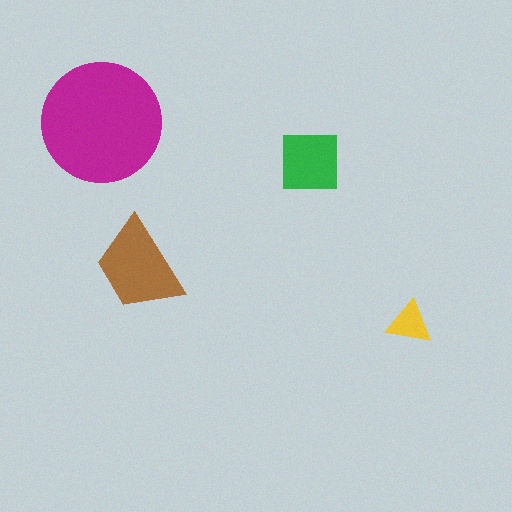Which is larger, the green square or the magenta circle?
The magenta circle.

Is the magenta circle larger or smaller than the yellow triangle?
Larger.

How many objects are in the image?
There are 4 objects in the image.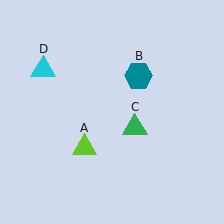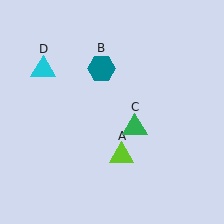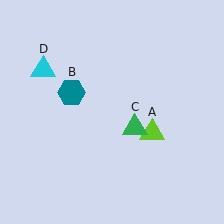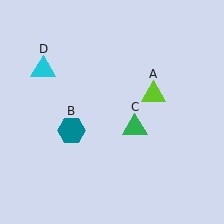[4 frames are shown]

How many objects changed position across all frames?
2 objects changed position: lime triangle (object A), teal hexagon (object B).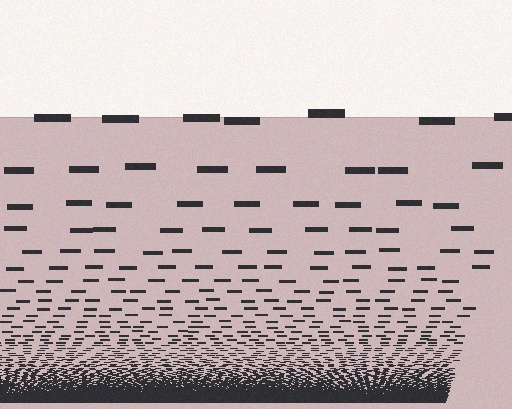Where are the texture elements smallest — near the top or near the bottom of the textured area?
Near the bottom.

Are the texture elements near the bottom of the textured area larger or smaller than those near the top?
Smaller. The gradient is inverted — elements near the bottom are smaller and denser.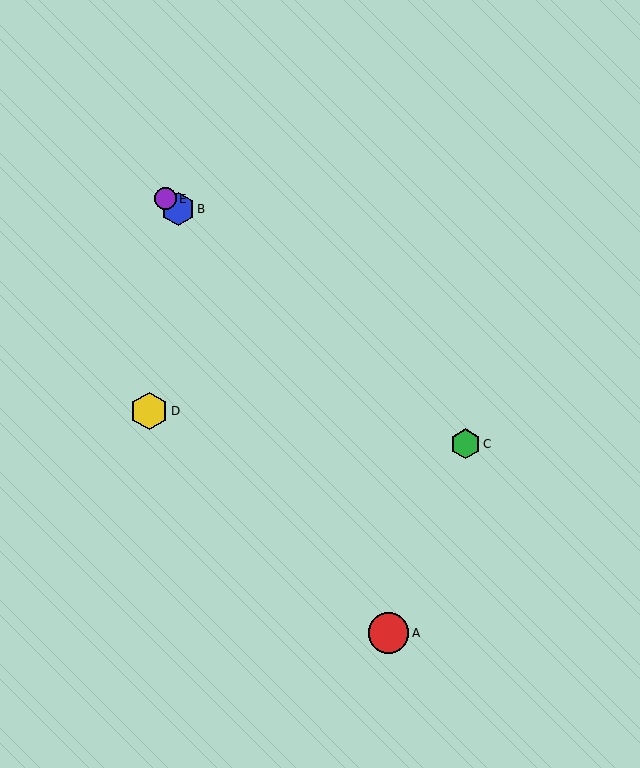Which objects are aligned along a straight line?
Objects B, C, E are aligned along a straight line.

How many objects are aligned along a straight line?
3 objects (B, C, E) are aligned along a straight line.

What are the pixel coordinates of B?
Object B is at (178, 209).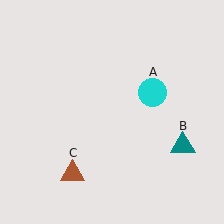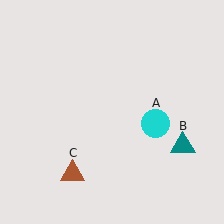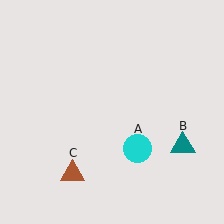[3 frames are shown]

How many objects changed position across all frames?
1 object changed position: cyan circle (object A).